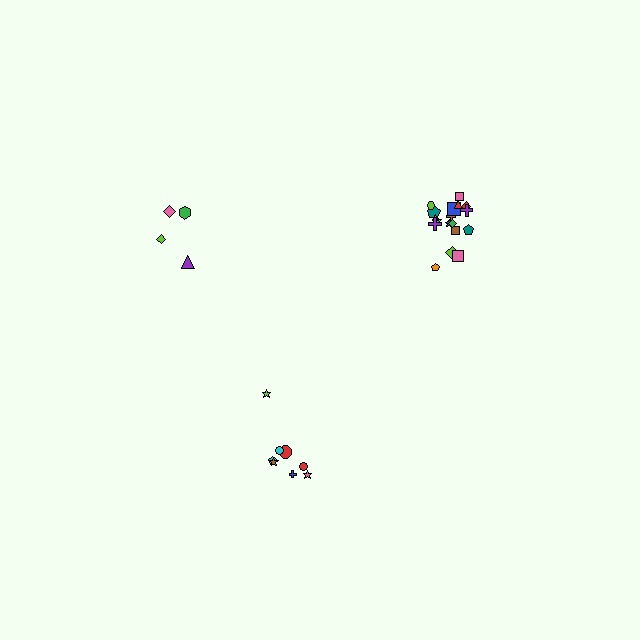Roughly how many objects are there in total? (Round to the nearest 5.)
Roughly 30 objects in total.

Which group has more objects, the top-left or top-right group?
The top-right group.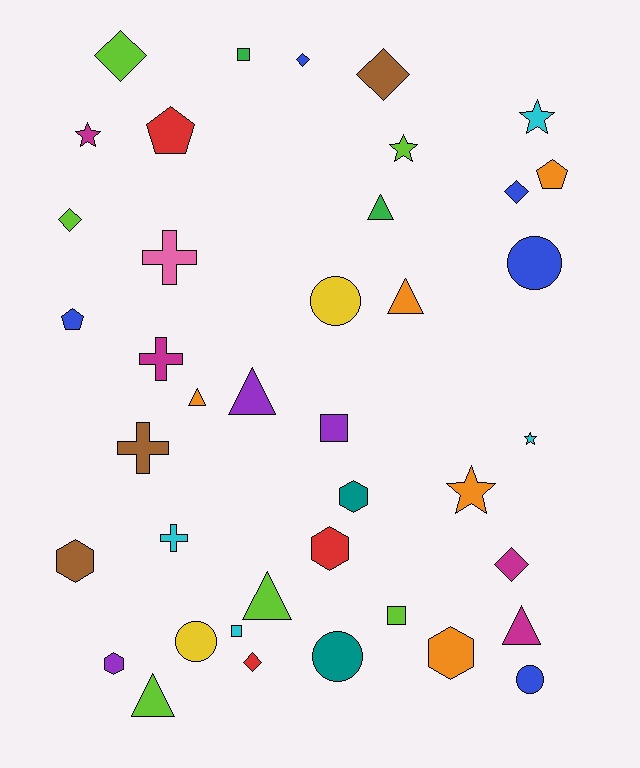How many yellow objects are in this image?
There are 2 yellow objects.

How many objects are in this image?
There are 40 objects.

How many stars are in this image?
There are 5 stars.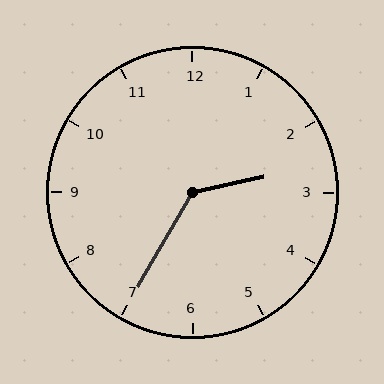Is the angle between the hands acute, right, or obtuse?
It is obtuse.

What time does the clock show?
2:35.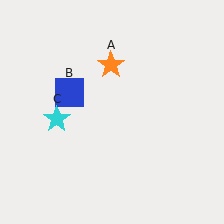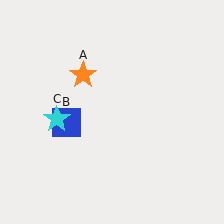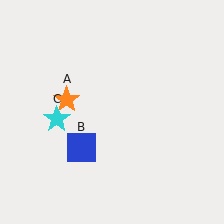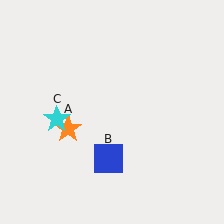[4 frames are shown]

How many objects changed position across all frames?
2 objects changed position: orange star (object A), blue square (object B).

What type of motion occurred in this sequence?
The orange star (object A), blue square (object B) rotated counterclockwise around the center of the scene.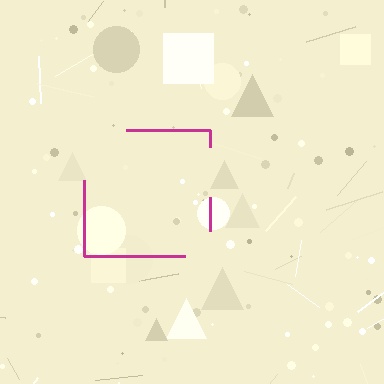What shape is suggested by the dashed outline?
The dashed outline suggests a square.